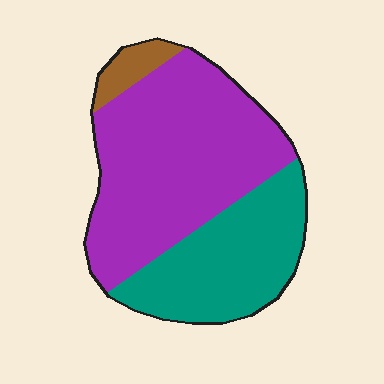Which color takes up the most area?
Purple, at roughly 60%.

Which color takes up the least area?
Brown, at roughly 5%.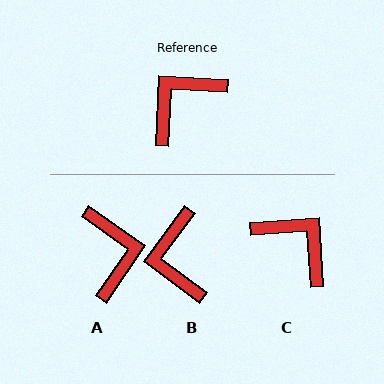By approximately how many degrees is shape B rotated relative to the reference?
Approximately 56 degrees counter-clockwise.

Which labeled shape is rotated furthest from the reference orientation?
A, about 122 degrees away.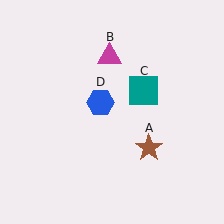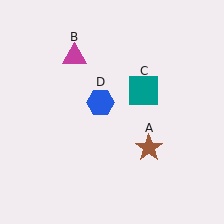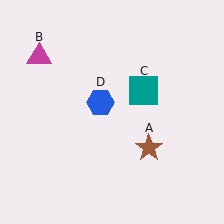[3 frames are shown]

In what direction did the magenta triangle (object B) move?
The magenta triangle (object B) moved left.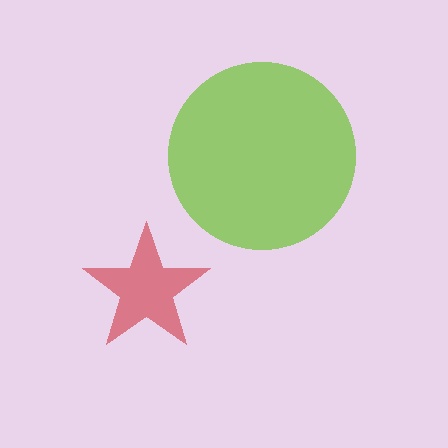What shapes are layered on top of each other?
The layered shapes are: a lime circle, a red star.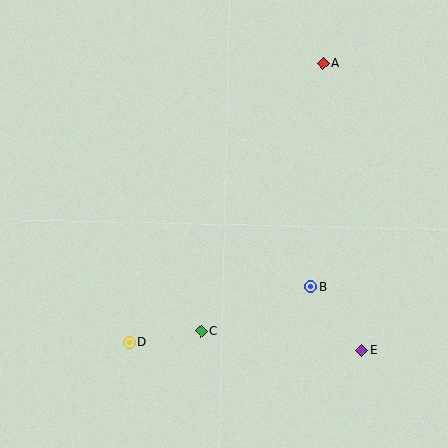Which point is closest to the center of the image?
Point B at (310, 287) is closest to the center.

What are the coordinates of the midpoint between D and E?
The midpoint between D and E is at (246, 346).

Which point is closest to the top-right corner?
Point A is closest to the top-right corner.